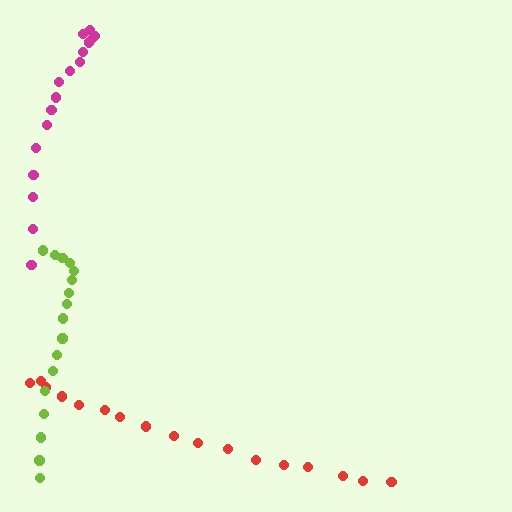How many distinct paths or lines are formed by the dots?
There are 3 distinct paths.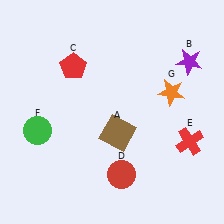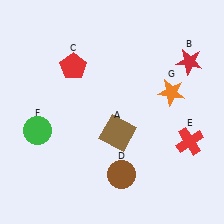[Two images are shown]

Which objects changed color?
B changed from purple to red. D changed from red to brown.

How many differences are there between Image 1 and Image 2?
There are 2 differences between the two images.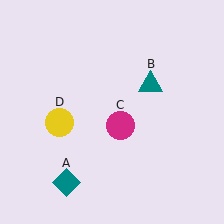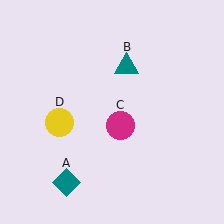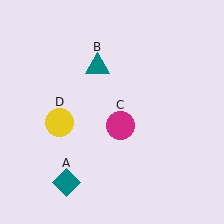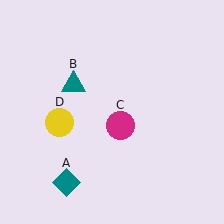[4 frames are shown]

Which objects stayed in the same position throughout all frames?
Teal diamond (object A) and magenta circle (object C) and yellow circle (object D) remained stationary.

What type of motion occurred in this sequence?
The teal triangle (object B) rotated counterclockwise around the center of the scene.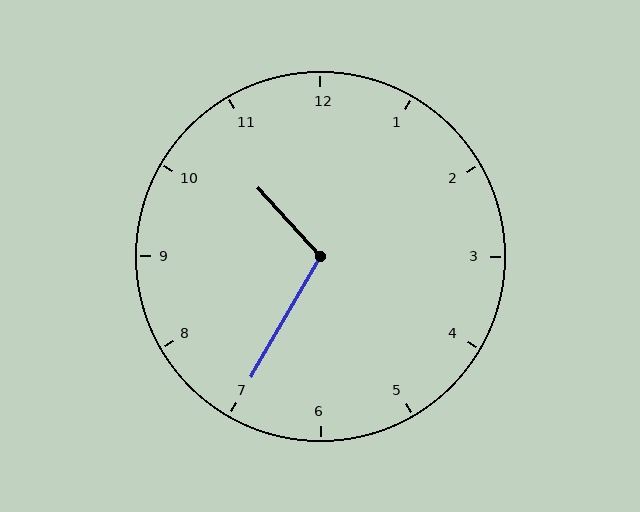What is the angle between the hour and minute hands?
Approximately 108 degrees.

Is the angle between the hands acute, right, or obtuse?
It is obtuse.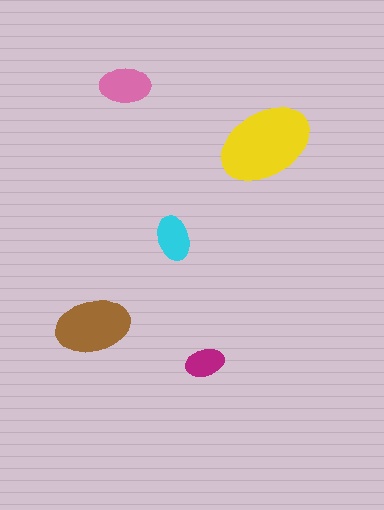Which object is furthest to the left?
The brown ellipse is leftmost.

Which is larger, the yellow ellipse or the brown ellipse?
The yellow one.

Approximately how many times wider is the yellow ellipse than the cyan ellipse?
About 2 times wider.